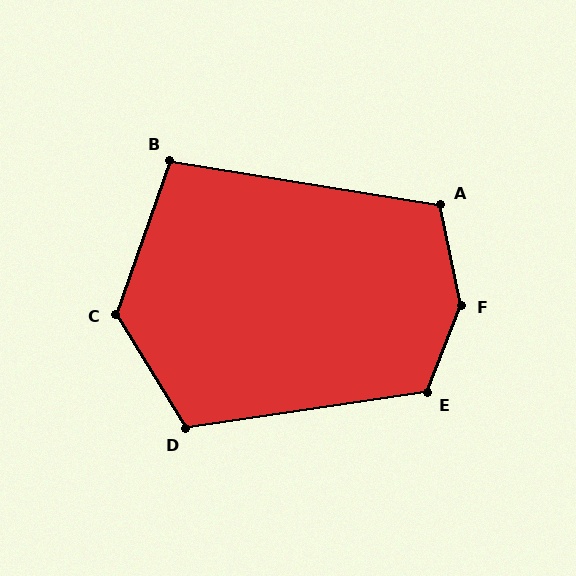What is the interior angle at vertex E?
Approximately 120 degrees (obtuse).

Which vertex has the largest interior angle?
F, at approximately 147 degrees.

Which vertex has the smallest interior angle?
B, at approximately 100 degrees.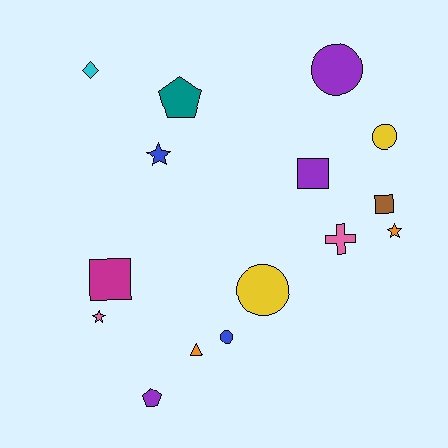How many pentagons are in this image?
There are 2 pentagons.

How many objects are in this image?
There are 15 objects.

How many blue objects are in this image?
There are 2 blue objects.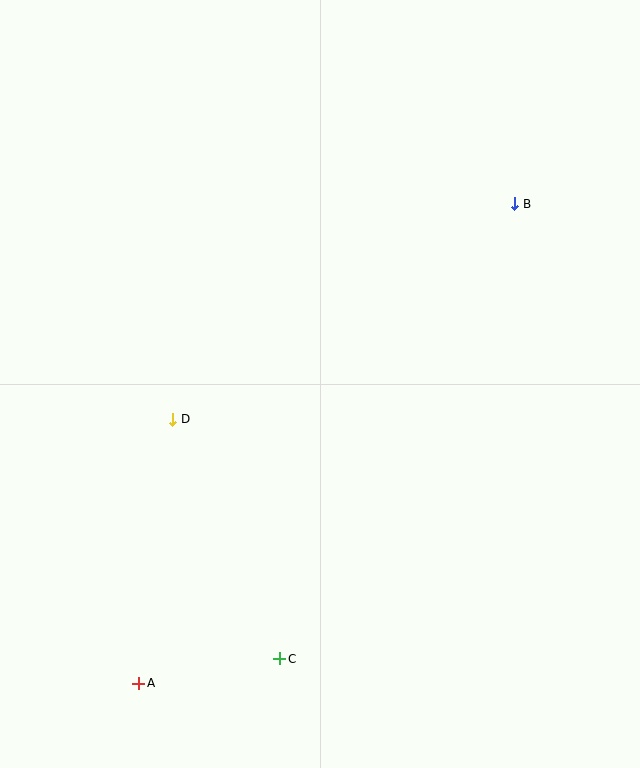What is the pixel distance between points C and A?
The distance between C and A is 143 pixels.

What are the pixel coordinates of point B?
Point B is at (515, 204).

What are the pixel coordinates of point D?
Point D is at (173, 419).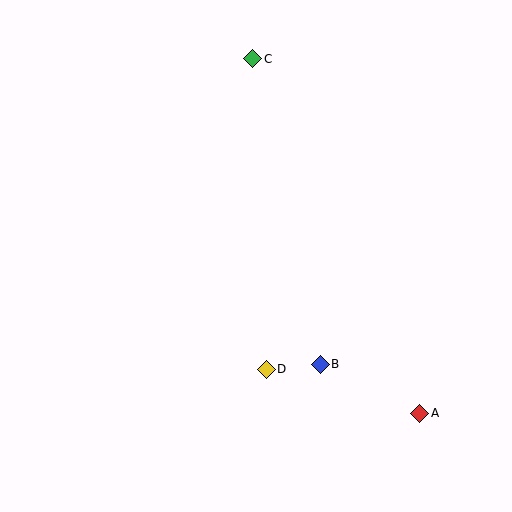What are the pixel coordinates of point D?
Point D is at (266, 369).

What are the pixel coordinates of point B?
Point B is at (320, 364).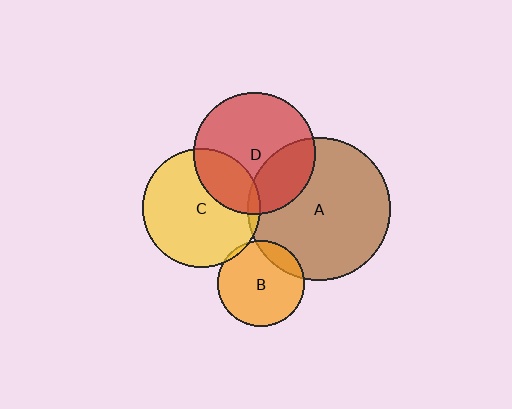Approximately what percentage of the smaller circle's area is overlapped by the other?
Approximately 5%.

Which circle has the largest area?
Circle A (brown).